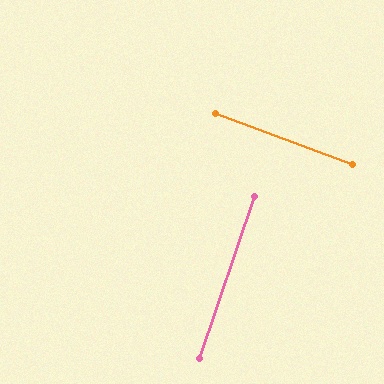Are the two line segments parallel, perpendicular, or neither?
Perpendicular — they meet at approximately 88°.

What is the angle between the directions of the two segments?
Approximately 88 degrees.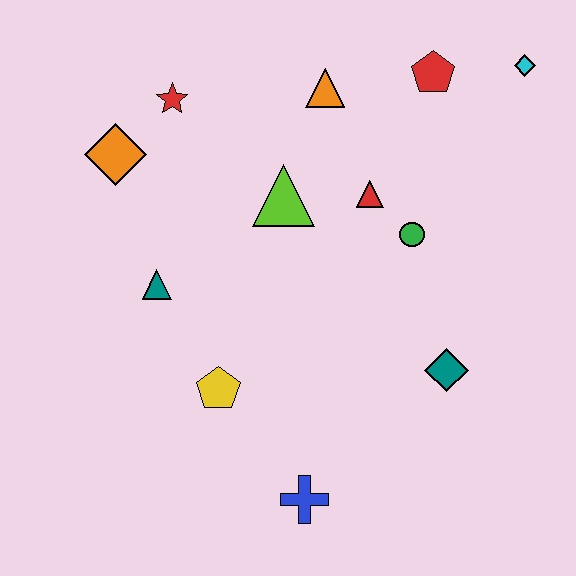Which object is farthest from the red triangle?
The blue cross is farthest from the red triangle.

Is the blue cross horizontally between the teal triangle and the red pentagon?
Yes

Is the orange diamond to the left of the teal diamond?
Yes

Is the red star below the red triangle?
No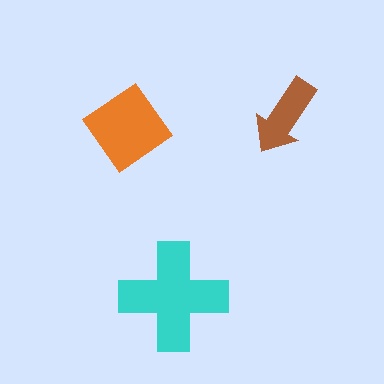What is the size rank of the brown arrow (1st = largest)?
3rd.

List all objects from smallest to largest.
The brown arrow, the orange diamond, the cyan cross.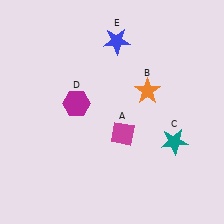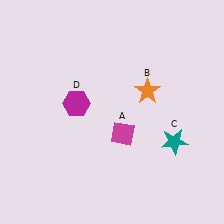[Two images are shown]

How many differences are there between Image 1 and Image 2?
There is 1 difference between the two images.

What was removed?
The blue star (E) was removed in Image 2.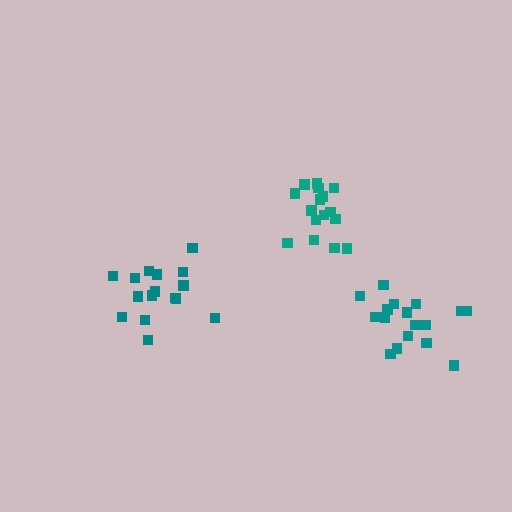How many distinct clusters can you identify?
There are 3 distinct clusters.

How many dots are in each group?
Group 1: 16 dots, Group 2: 16 dots, Group 3: 17 dots (49 total).